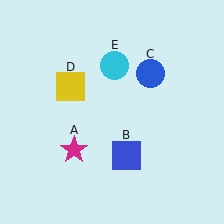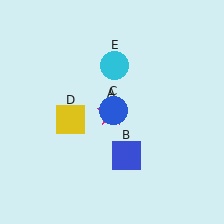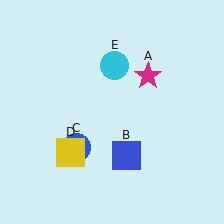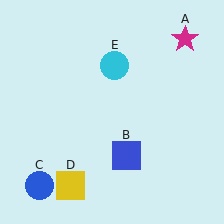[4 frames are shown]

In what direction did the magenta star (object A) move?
The magenta star (object A) moved up and to the right.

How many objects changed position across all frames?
3 objects changed position: magenta star (object A), blue circle (object C), yellow square (object D).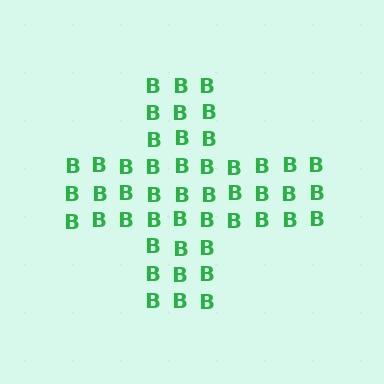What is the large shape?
The large shape is a cross.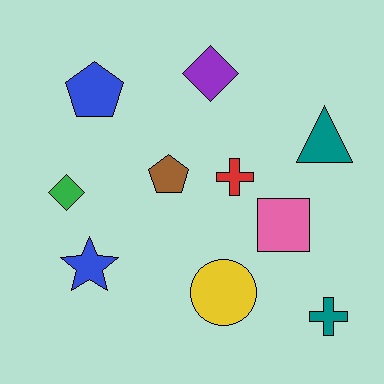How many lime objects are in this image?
There are no lime objects.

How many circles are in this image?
There is 1 circle.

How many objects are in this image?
There are 10 objects.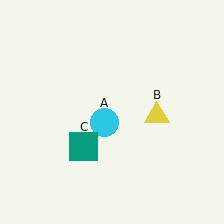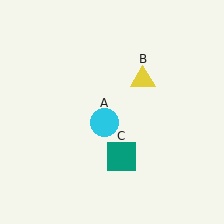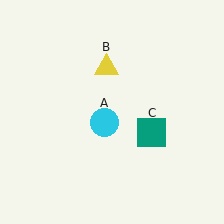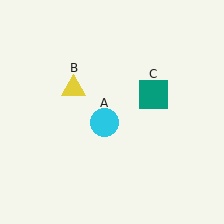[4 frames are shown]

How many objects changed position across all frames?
2 objects changed position: yellow triangle (object B), teal square (object C).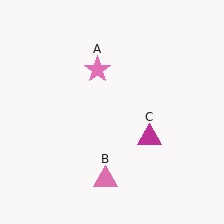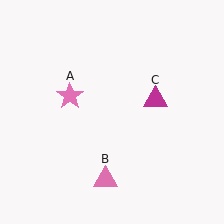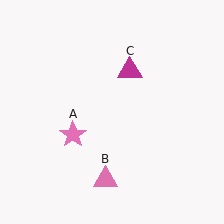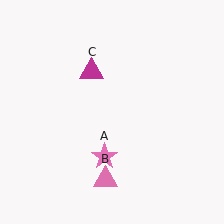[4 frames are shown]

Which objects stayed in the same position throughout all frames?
Pink triangle (object B) remained stationary.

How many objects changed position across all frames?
2 objects changed position: pink star (object A), magenta triangle (object C).